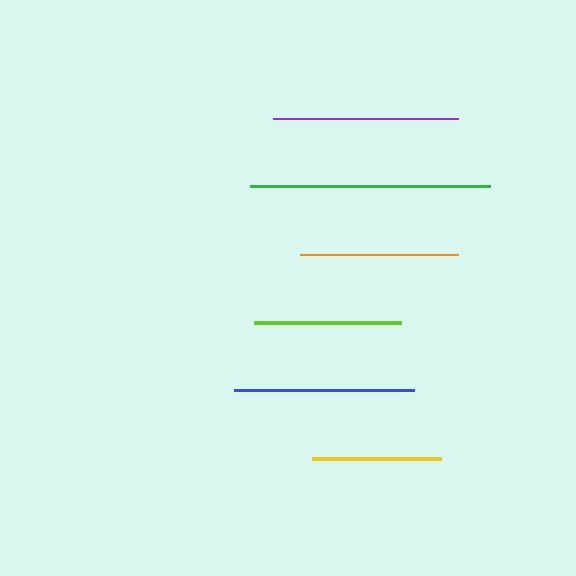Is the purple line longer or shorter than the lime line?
The purple line is longer than the lime line.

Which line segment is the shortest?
The yellow line is the shortest at approximately 129 pixels.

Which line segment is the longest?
The green line is the longest at approximately 240 pixels.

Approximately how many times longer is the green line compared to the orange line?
The green line is approximately 1.5 times the length of the orange line.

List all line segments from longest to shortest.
From longest to shortest: green, purple, blue, orange, lime, yellow.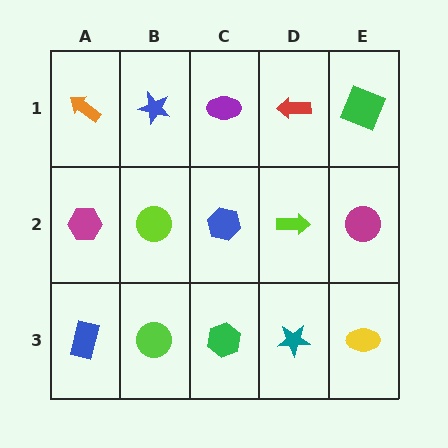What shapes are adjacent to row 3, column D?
A lime arrow (row 2, column D), a green hexagon (row 3, column C), a yellow ellipse (row 3, column E).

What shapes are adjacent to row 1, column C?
A blue hexagon (row 2, column C), a blue star (row 1, column B), a red arrow (row 1, column D).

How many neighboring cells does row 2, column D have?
4.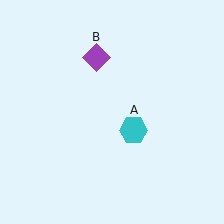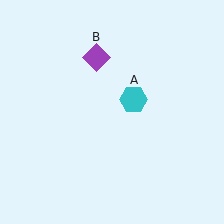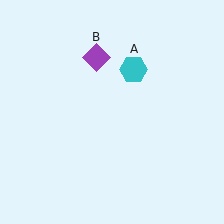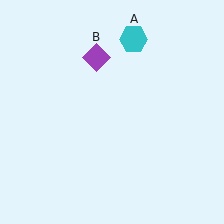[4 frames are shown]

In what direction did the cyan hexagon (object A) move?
The cyan hexagon (object A) moved up.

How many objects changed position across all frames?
1 object changed position: cyan hexagon (object A).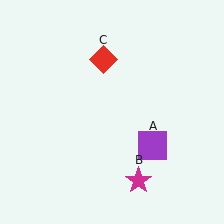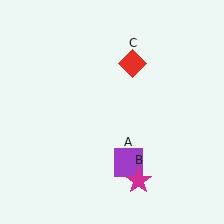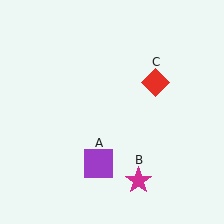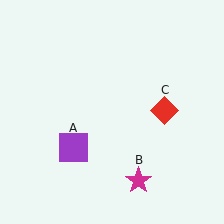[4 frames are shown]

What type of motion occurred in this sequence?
The purple square (object A), red diamond (object C) rotated clockwise around the center of the scene.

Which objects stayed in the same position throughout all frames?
Magenta star (object B) remained stationary.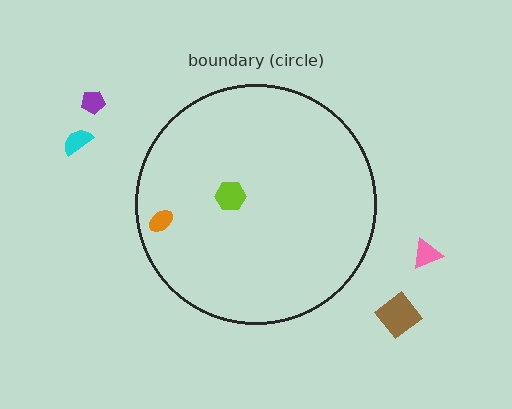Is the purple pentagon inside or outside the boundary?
Outside.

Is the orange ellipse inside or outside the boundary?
Inside.